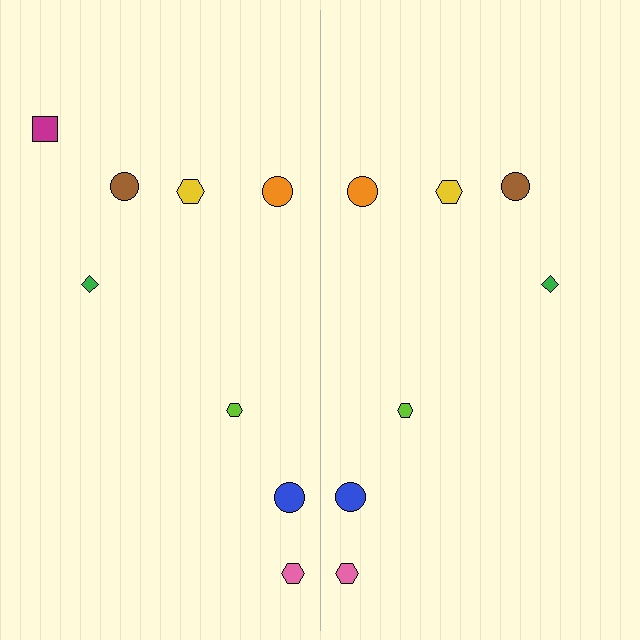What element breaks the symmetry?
A magenta square is missing from the right side.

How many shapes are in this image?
There are 15 shapes in this image.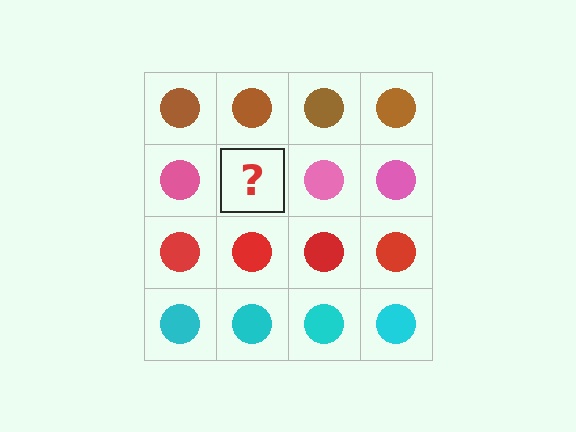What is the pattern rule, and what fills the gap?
The rule is that each row has a consistent color. The gap should be filled with a pink circle.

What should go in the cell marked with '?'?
The missing cell should contain a pink circle.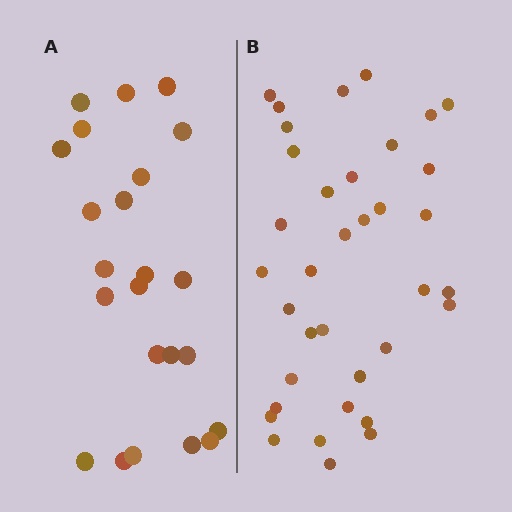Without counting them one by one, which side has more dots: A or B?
Region B (the right region) has more dots.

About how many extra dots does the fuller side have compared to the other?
Region B has approximately 15 more dots than region A.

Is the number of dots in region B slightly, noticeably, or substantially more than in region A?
Region B has substantially more. The ratio is roughly 1.6 to 1.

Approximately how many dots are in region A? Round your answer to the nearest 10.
About 20 dots. (The exact count is 23, which rounds to 20.)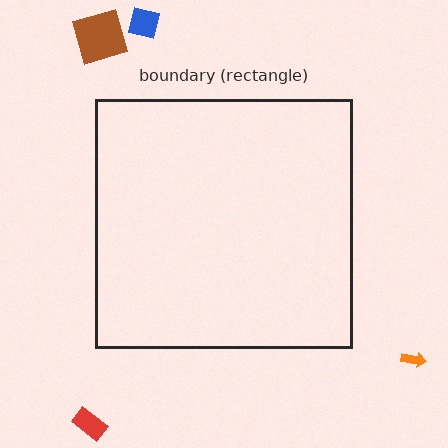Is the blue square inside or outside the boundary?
Outside.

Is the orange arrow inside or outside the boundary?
Outside.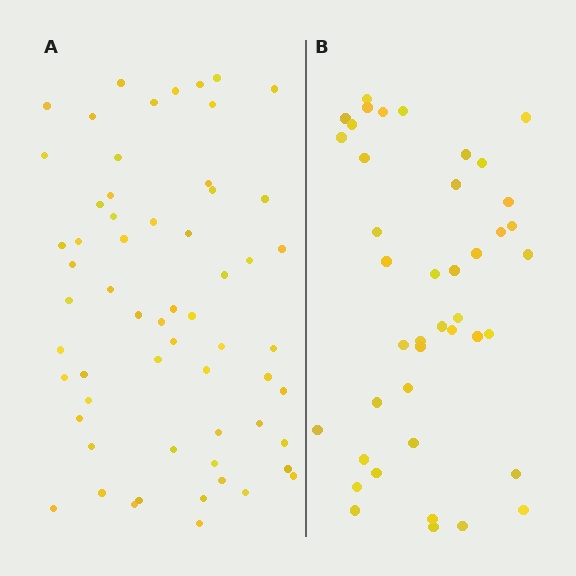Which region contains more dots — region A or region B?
Region A (the left region) has more dots.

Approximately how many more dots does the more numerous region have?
Region A has approximately 20 more dots than region B.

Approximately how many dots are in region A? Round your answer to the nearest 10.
About 60 dots.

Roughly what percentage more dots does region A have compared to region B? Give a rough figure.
About 45% more.